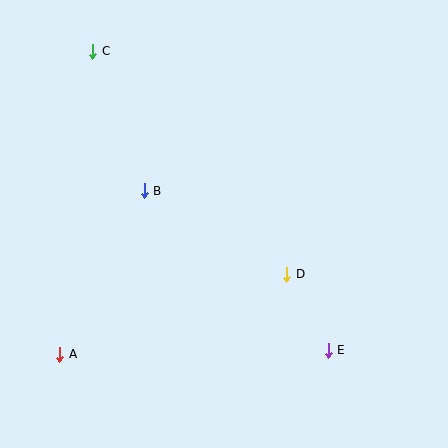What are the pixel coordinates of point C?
Point C is at (93, 51).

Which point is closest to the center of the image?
Point D at (287, 275) is closest to the center.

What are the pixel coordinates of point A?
Point A is at (60, 354).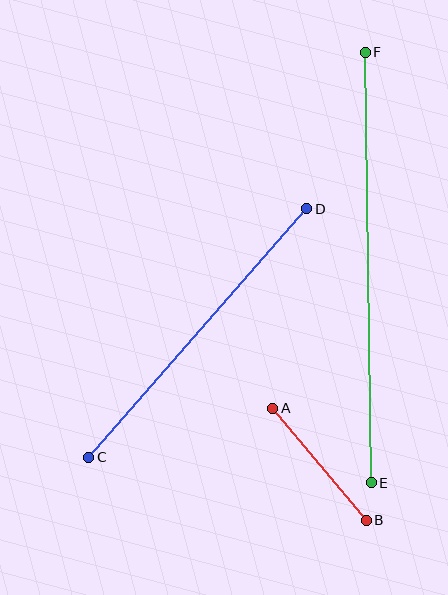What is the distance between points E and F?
The distance is approximately 431 pixels.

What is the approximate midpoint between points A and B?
The midpoint is at approximately (319, 464) pixels.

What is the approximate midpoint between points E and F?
The midpoint is at approximately (368, 267) pixels.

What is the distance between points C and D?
The distance is approximately 331 pixels.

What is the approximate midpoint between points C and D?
The midpoint is at approximately (198, 333) pixels.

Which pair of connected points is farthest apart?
Points E and F are farthest apart.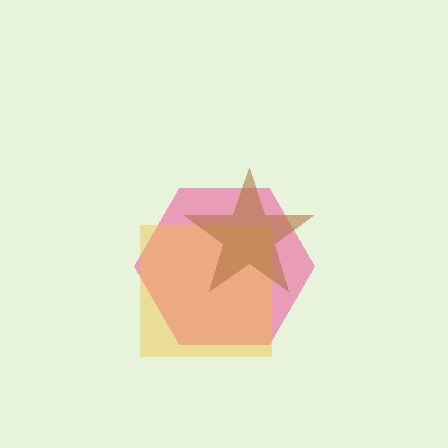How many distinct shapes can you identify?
There are 3 distinct shapes: a pink hexagon, a yellow square, a brown star.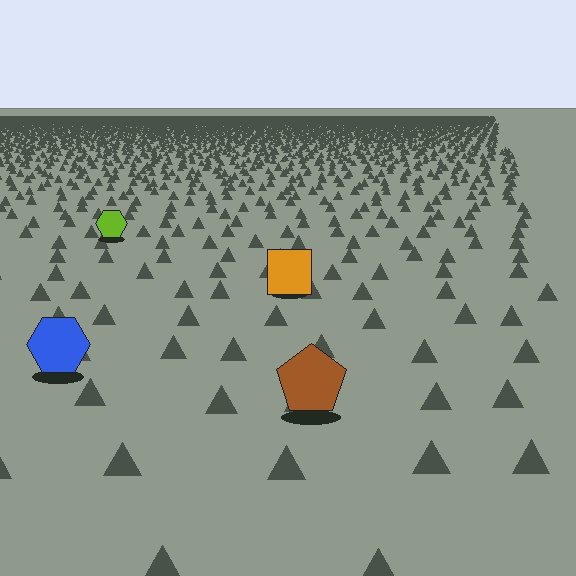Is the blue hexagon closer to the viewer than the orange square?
Yes. The blue hexagon is closer — you can tell from the texture gradient: the ground texture is coarser near it.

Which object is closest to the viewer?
The brown pentagon is closest. The texture marks near it are larger and more spread out.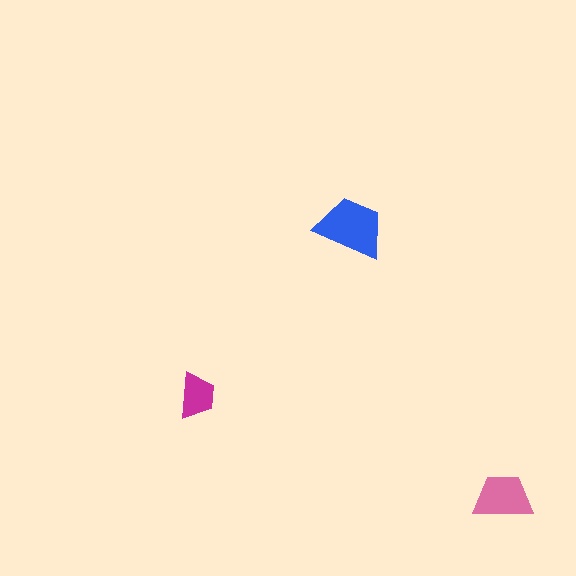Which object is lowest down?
The pink trapezoid is bottommost.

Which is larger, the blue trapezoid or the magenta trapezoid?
The blue one.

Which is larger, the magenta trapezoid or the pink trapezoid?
The pink one.